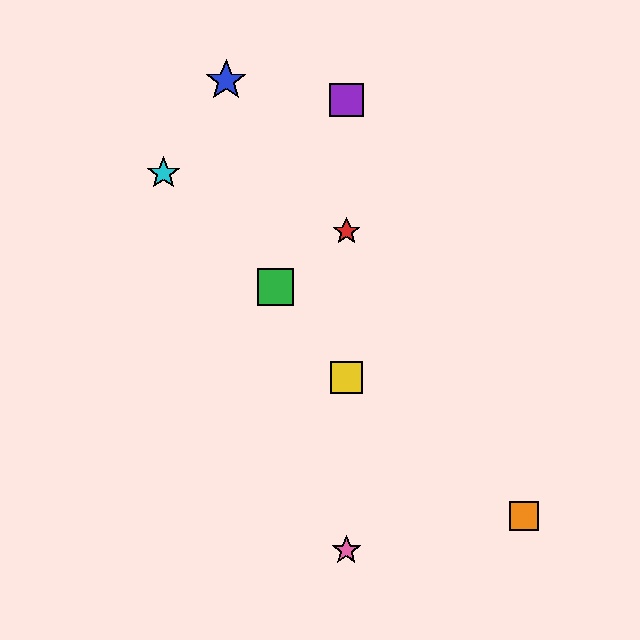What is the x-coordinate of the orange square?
The orange square is at x≈524.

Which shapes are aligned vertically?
The red star, the yellow square, the purple square, the pink star are aligned vertically.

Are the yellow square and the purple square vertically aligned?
Yes, both are at x≈346.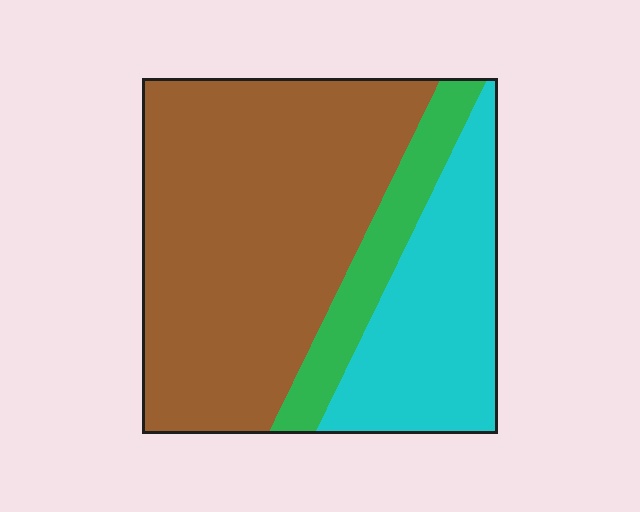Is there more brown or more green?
Brown.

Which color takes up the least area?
Green, at roughly 15%.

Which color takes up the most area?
Brown, at roughly 60%.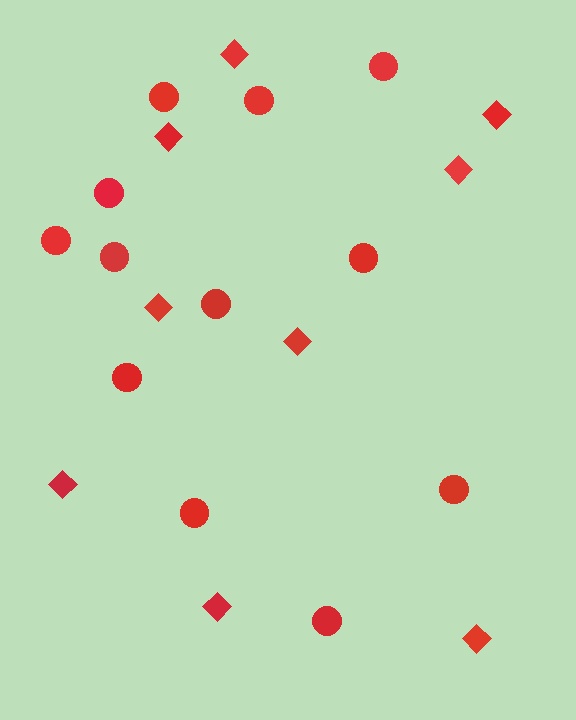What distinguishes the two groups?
There are 2 groups: one group of circles (12) and one group of diamonds (9).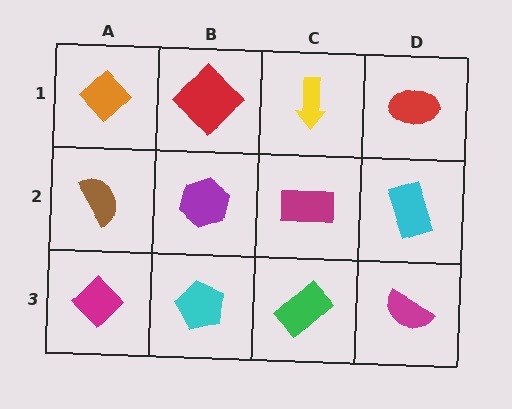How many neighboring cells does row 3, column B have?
3.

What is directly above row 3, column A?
A brown semicircle.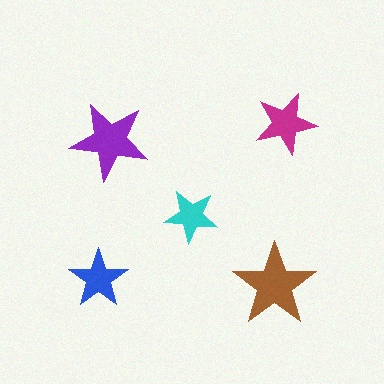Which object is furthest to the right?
The magenta star is rightmost.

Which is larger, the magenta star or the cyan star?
The magenta one.